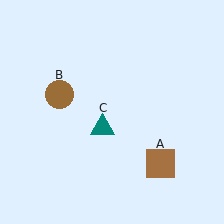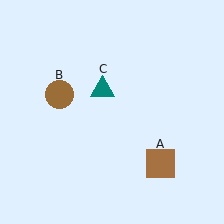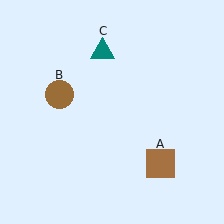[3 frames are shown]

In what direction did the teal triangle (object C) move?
The teal triangle (object C) moved up.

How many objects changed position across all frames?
1 object changed position: teal triangle (object C).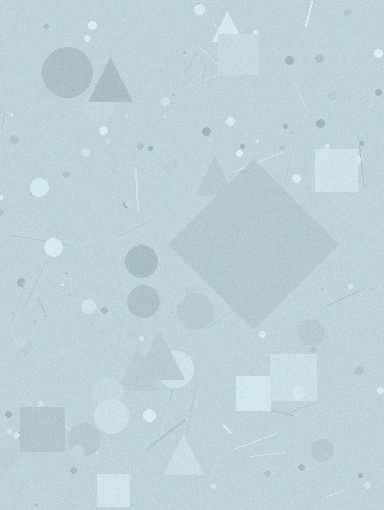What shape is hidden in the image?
A diamond is hidden in the image.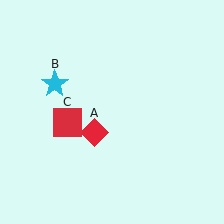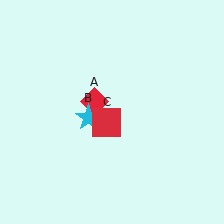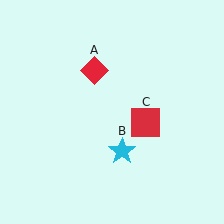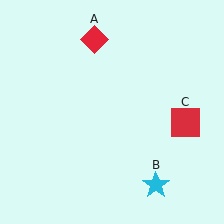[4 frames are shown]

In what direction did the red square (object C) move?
The red square (object C) moved right.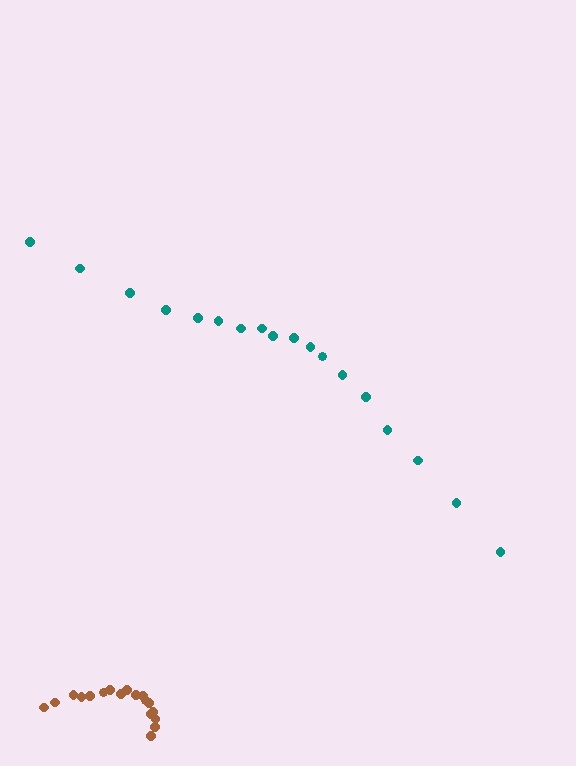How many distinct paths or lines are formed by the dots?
There are 2 distinct paths.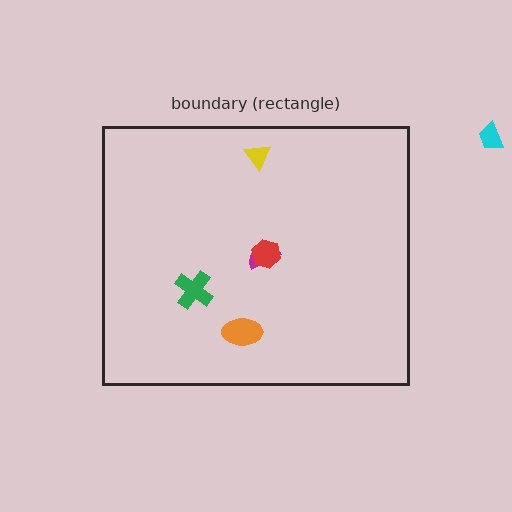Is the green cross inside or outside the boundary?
Inside.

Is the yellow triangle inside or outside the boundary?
Inside.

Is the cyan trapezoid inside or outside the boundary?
Outside.